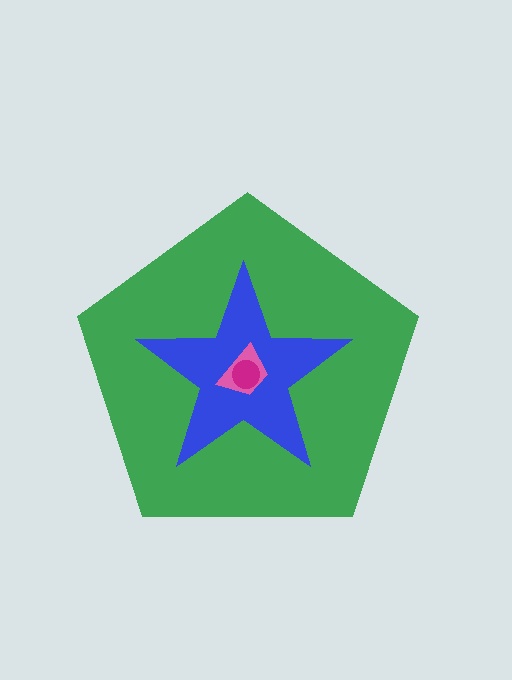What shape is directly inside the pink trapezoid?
The magenta circle.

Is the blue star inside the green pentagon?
Yes.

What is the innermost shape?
The magenta circle.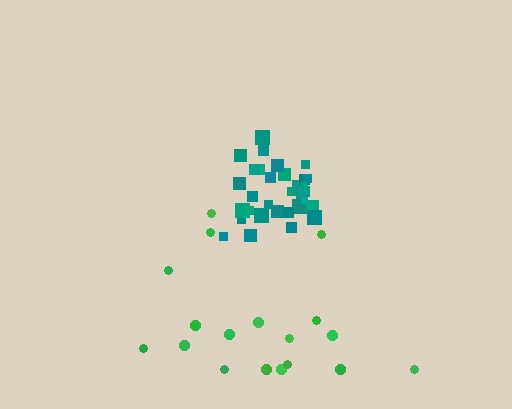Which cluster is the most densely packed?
Teal.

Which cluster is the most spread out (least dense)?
Green.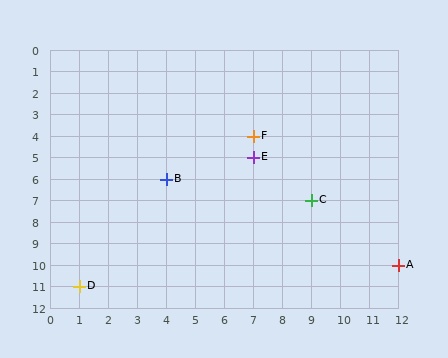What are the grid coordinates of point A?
Point A is at grid coordinates (12, 10).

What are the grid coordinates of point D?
Point D is at grid coordinates (1, 11).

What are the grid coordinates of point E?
Point E is at grid coordinates (7, 5).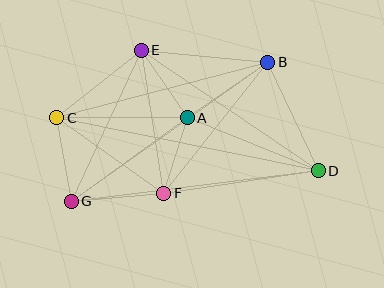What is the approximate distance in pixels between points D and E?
The distance between D and E is approximately 214 pixels.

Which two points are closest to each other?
Points A and F are closest to each other.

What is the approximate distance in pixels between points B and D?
The distance between B and D is approximately 120 pixels.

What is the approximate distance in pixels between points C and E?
The distance between C and E is approximately 108 pixels.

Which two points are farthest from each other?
Points C and D are farthest from each other.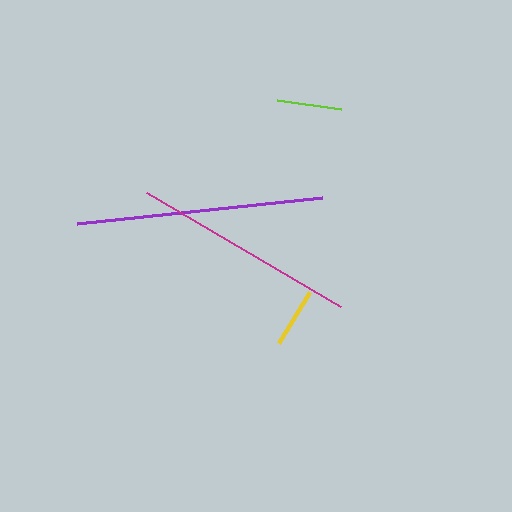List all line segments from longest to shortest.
From longest to shortest: purple, magenta, lime, yellow.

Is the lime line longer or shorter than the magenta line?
The magenta line is longer than the lime line.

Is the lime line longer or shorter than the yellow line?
The lime line is longer than the yellow line.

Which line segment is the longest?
The purple line is the longest at approximately 246 pixels.